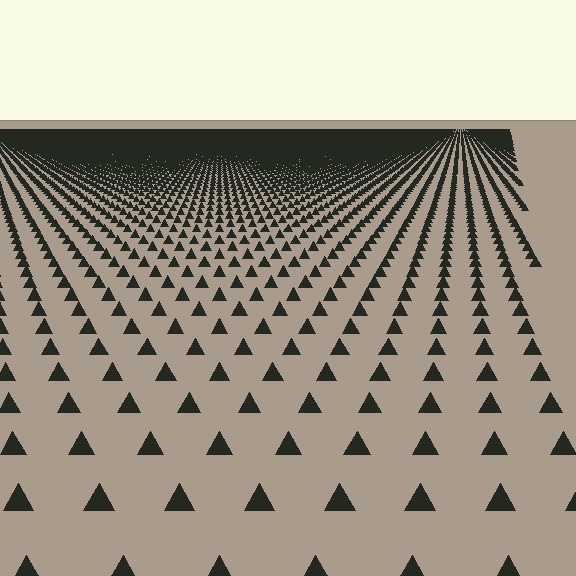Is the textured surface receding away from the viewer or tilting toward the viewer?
The surface is receding away from the viewer. Texture elements get smaller and denser toward the top.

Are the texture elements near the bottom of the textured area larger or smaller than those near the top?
Larger. Near the bottom, elements are closer to the viewer and appear at a bigger on-screen size.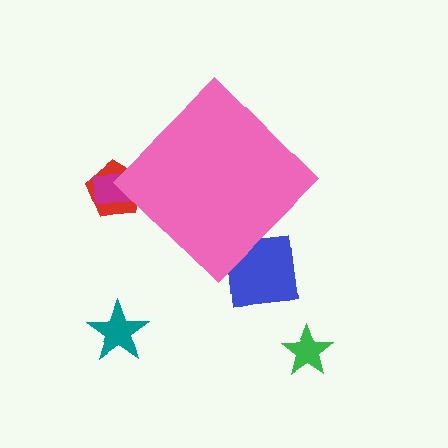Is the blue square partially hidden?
Yes, the blue square is partially hidden behind the pink diamond.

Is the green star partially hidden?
No, the green star is fully visible.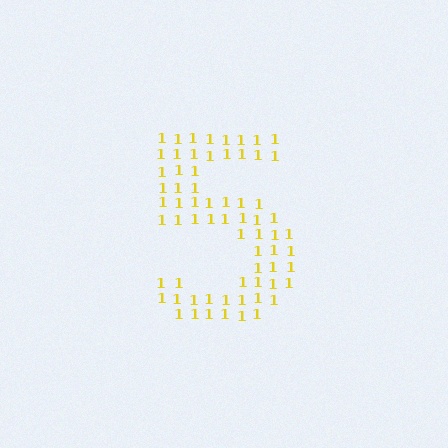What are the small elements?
The small elements are digit 1's.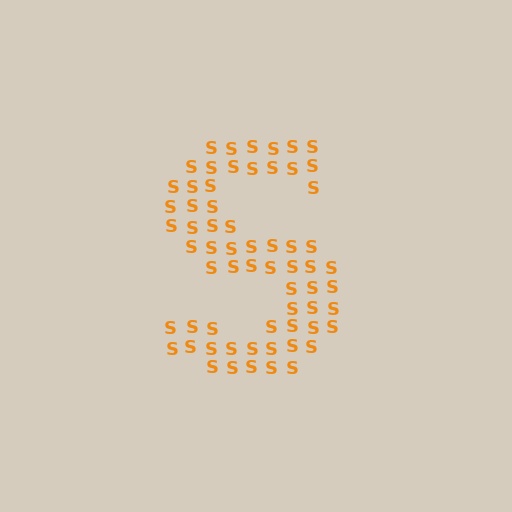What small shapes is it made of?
It is made of small letter S's.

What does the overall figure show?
The overall figure shows the letter S.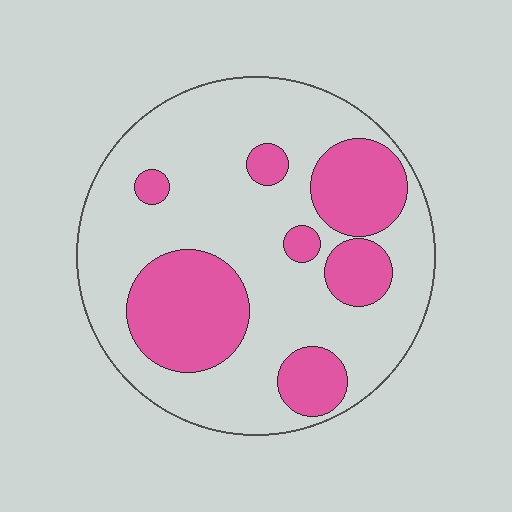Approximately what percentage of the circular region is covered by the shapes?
Approximately 30%.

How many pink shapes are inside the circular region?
7.